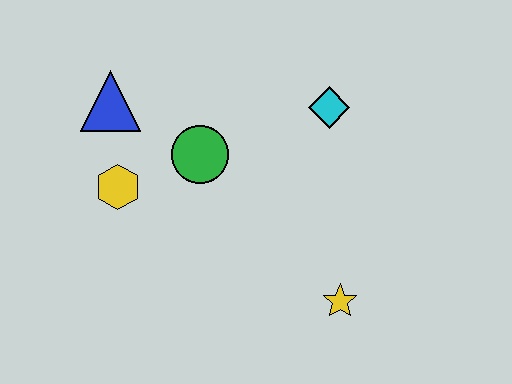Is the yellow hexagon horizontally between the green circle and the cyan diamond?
No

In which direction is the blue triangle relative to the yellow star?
The blue triangle is to the left of the yellow star.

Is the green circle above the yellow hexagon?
Yes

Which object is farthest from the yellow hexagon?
The yellow star is farthest from the yellow hexagon.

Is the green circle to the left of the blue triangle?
No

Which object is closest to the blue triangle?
The yellow hexagon is closest to the blue triangle.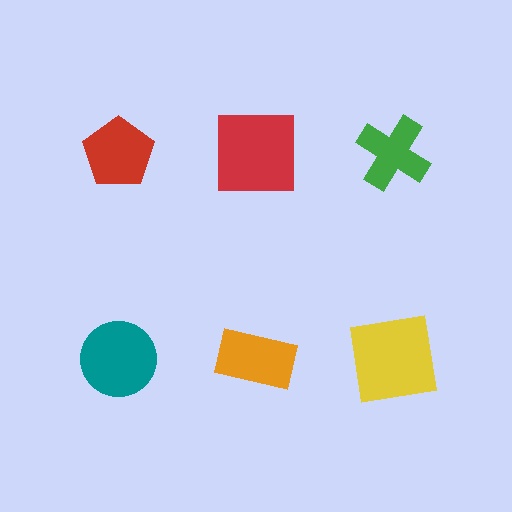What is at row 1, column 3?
A green cross.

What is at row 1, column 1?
A red pentagon.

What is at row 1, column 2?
A red square.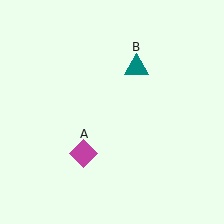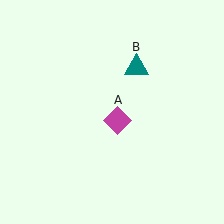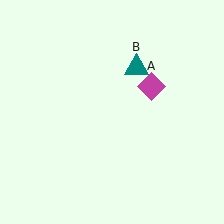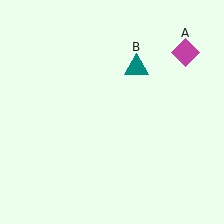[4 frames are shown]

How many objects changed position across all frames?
1 object changed position: magenta diamond (object A).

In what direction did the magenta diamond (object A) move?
The magenta diamond (object A) moved up and to the right.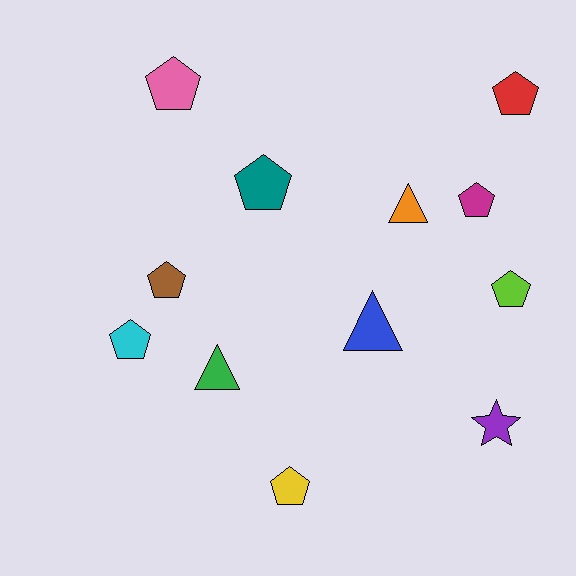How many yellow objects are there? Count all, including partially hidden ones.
There is 1 yellow object.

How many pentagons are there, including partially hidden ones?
There are 8 pentagons.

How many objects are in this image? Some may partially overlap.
There are 12 objects.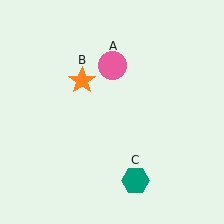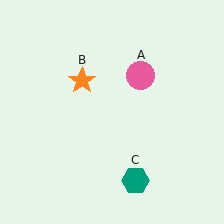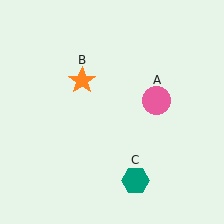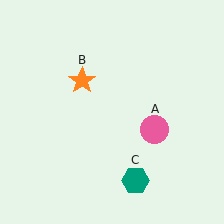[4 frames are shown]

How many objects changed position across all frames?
1 object changed position: pink circle (object A).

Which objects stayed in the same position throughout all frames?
Orange star (object B) and teal hexagon (object C) remained stationary.